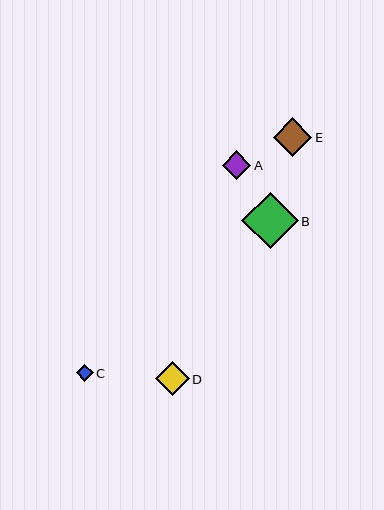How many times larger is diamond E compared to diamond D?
Diamond E is approximately 1.1 times the size of diamond D.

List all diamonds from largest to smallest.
From largest to smallest: B, E, D, A, C.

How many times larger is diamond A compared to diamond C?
Diamond A is approximately 1.7 times the size of diamond C.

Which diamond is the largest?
Diamond B is the largest with a size of approximately 56 pixels.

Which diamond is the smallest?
Diamond C is the smallest with a size of approximately 17 pixels.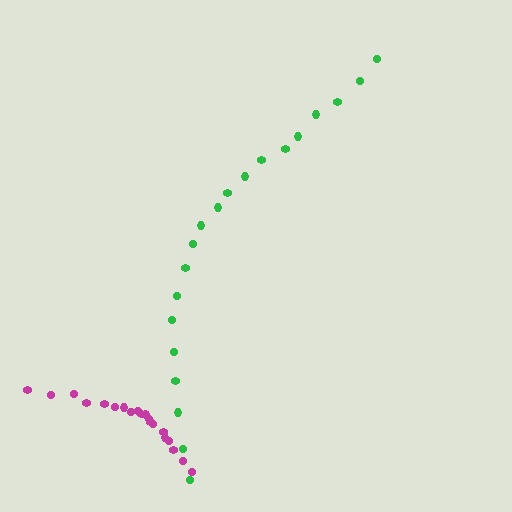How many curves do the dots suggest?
There are 2 distinct paths.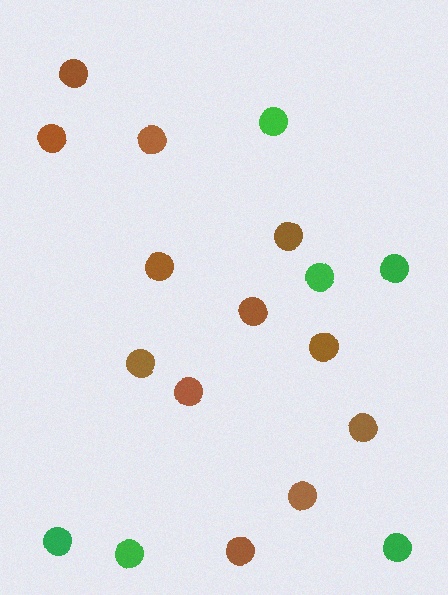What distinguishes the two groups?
There are 2 groups: one group of brown circles (12) and one group of green circles (6).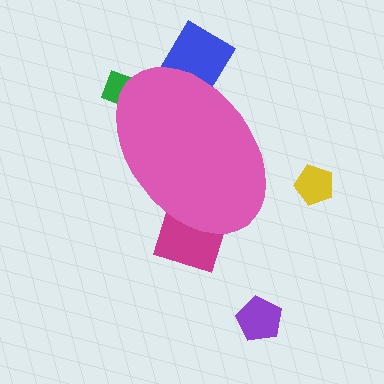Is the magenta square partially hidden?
Yes, the magenta square is partially hidden behind the pink ellipse.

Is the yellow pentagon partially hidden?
No, the yellow pentagon is fully visible.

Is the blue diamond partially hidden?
Yes, the blue diamond is partially hidden behind the pink ellipse.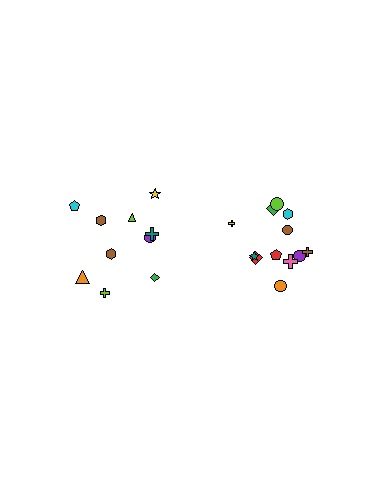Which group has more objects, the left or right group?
The right group.